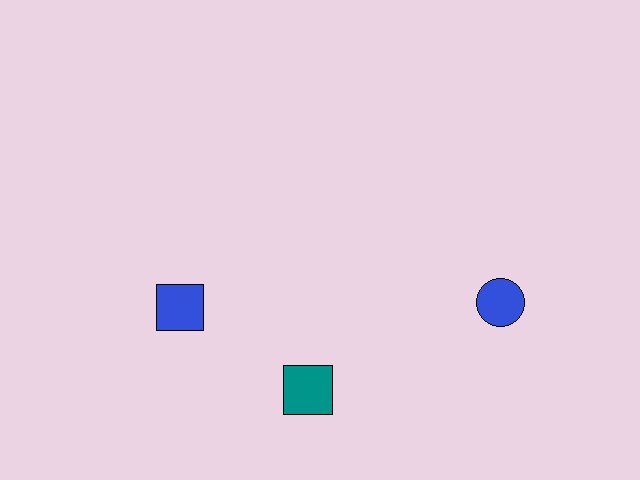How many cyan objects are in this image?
There are no cyan objects.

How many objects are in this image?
There are 3 objects.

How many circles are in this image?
There is 1 circle.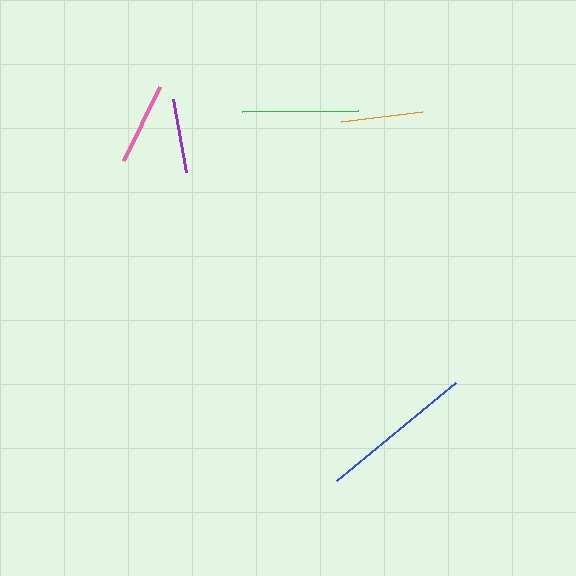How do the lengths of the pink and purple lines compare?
The pink and purple lines are approximately the same length.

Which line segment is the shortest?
The purple line is the shortest at approximately 75 pixels.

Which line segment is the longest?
The blue line is the longest at approximately 154 pixels.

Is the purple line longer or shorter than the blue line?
The blue line is longer than the purple line.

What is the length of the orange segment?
The orange segment is approximately 82 pixels long.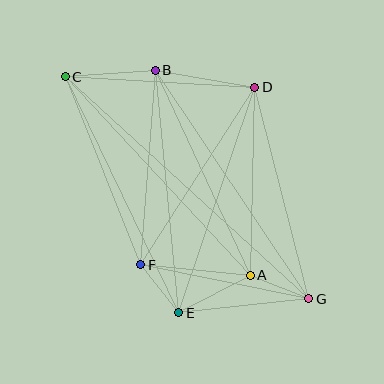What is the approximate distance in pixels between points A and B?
The distance between A and B is approximately 226 pixels.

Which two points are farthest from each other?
Points C and G are farthest from each other.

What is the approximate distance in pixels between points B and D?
The distance between B and D is approximately 101 pixels.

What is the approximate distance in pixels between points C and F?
The distance between C and F is approximately 203 pixels.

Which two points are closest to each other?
Points E and F are closest to each other.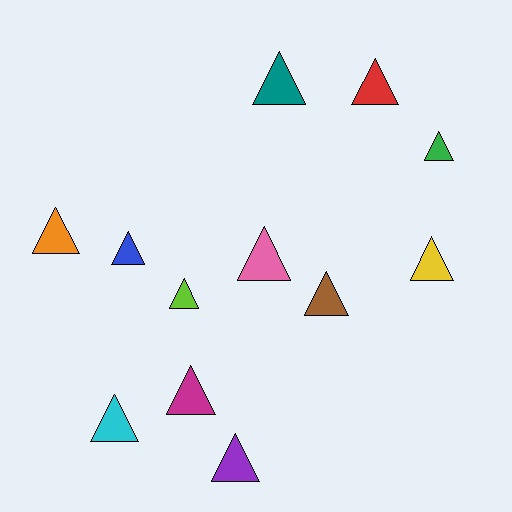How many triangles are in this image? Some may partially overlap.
There are 12 triangles.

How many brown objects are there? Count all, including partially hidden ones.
There is 1 brown object.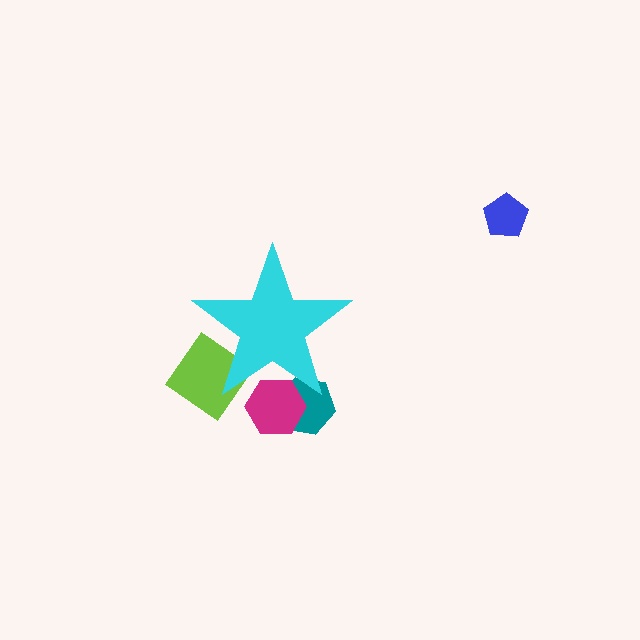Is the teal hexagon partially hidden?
Yes, the teal hexagon is partially hidden behind the cyan star.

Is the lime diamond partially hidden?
Yes, the lime diamond is partially hidden behind the cyan star.